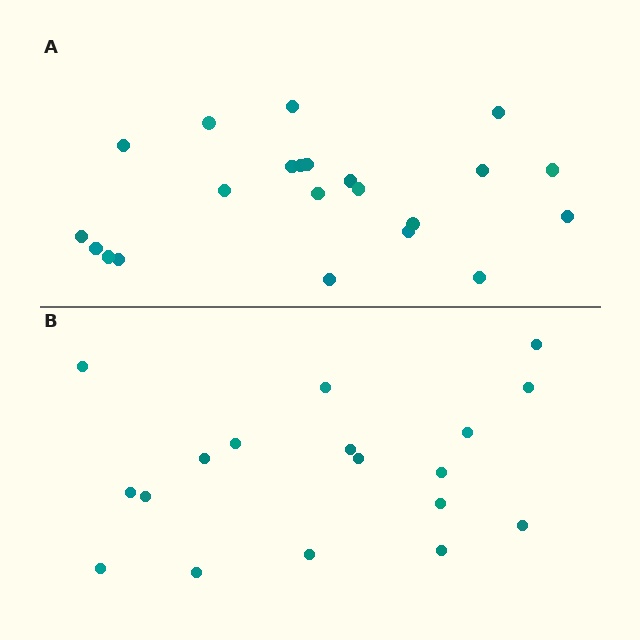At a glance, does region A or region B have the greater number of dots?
Region A (the top region) has more dots.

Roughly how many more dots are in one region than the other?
Region A has about 4 more dots than region B.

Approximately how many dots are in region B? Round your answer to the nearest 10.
About 20 dots. (The exact count is 18, which rounds to 20.)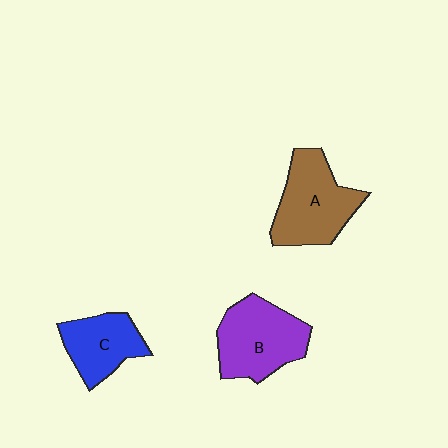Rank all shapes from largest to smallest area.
From largest to smallest: A (brown), B (purple), C (blue).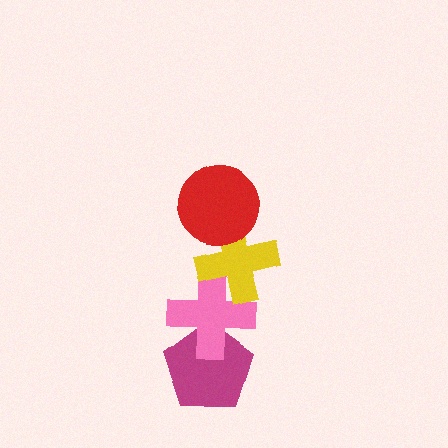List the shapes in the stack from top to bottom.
From top to bottom: the red circle, the yellow cross, the pink cross, the magenta pentagon.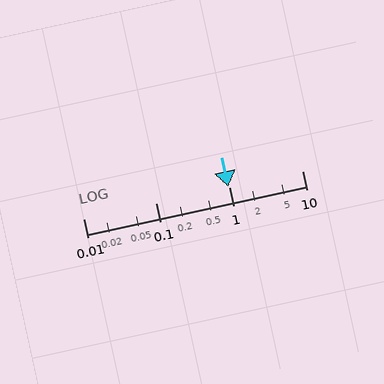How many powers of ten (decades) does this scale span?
The scale spans 3 decades, from 0.01 to 10.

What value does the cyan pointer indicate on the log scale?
The pointer indicates approximately 0.97.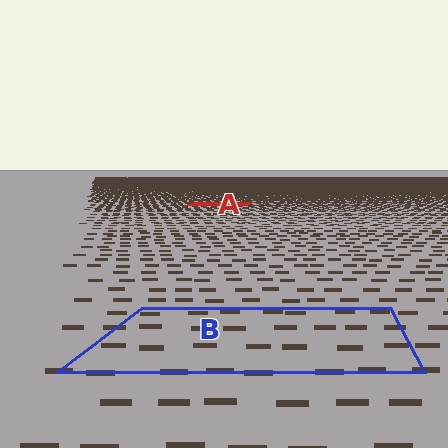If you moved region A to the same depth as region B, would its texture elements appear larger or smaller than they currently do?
They would appear larger. At a closer depth, the same texture elements are projected at a bigger on-screen size.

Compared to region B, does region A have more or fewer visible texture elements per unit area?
Region A has more texture elements per unit area — they are packed more densely because it is farther away.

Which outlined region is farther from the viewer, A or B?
Region A is farther from the viewer — the texture elements inside it appear smaller and more densely packed.